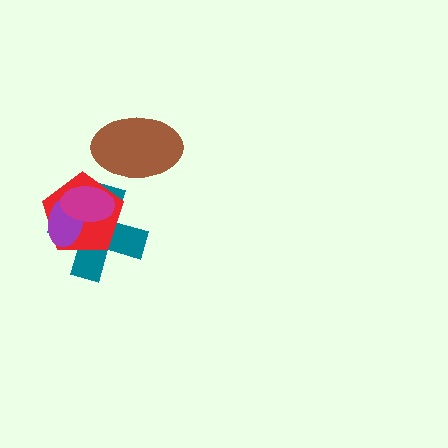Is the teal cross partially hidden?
Yes, it is partially covered by another shape.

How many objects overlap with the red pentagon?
3 objects overlap with the red pentagon.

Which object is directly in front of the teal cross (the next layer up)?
The red pentagon is directly in front of the teal cross.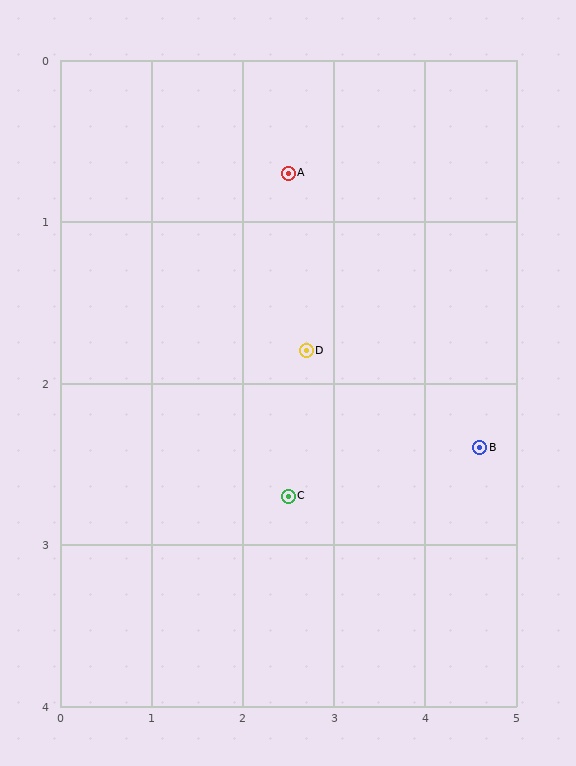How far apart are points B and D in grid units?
Points B and D are about 2.0 grid units apart.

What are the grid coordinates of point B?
Point B is at approximately (4.6, 2.4).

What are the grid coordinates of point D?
Point D is at approximately (2.7, 1.8).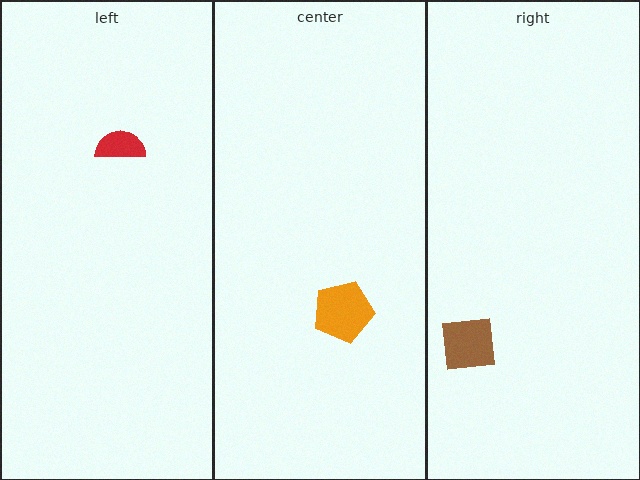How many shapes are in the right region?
1.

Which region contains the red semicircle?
The left region.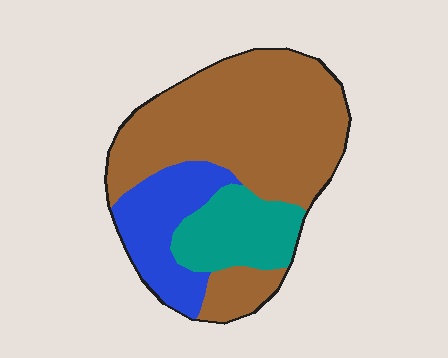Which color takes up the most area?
Brown, at roughly 60%.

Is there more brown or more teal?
Brown.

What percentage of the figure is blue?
Blue covers about 20% of the figure.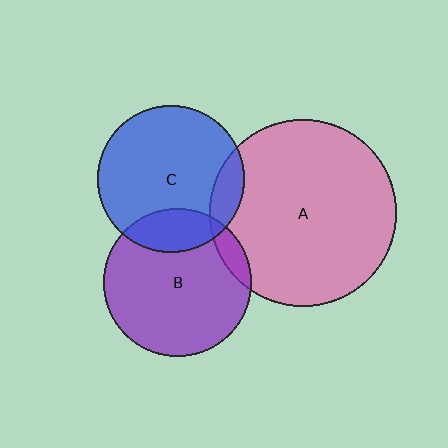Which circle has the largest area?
Circle A (pink).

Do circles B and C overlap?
Yes.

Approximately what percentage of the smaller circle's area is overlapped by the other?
Approximately 20%.